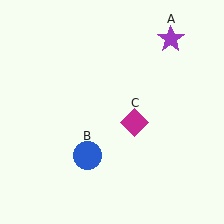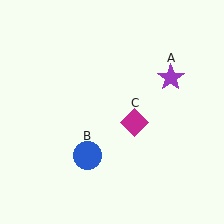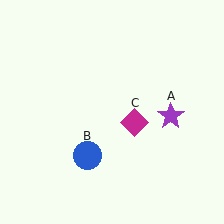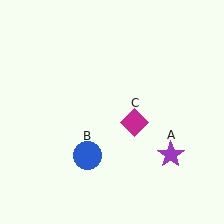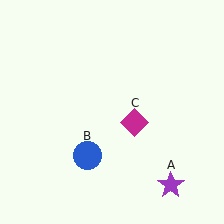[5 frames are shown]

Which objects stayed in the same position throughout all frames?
Blue circle (object B) and magenta diamond (object C) remained stationary.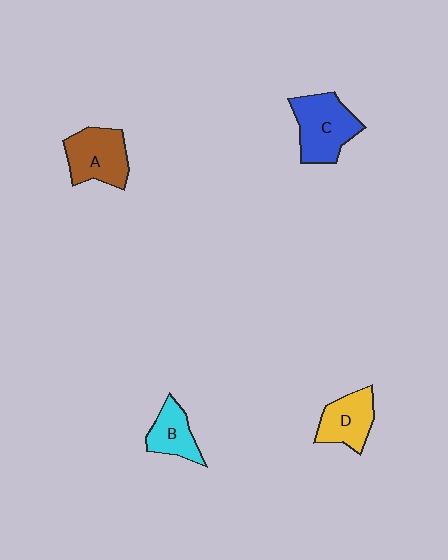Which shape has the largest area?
Shape C (blue).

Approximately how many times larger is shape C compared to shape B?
Approximately 1.6 times.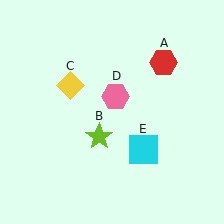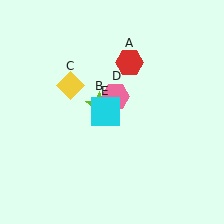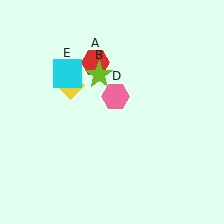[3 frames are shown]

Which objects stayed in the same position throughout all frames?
Yellow diamond (object C) and pink hexagon (object D) remained stationary.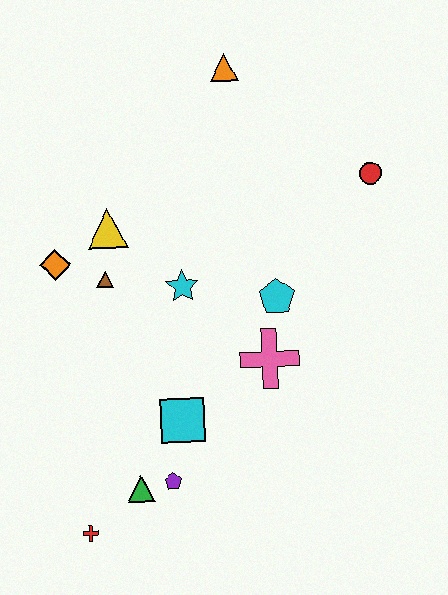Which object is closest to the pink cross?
The cyan pentagon is closest to the pink cross.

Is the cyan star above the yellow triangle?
No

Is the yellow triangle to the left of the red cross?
No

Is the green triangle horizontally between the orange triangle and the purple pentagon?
No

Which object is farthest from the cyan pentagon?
The red cross is farthest from the cyan pentagon.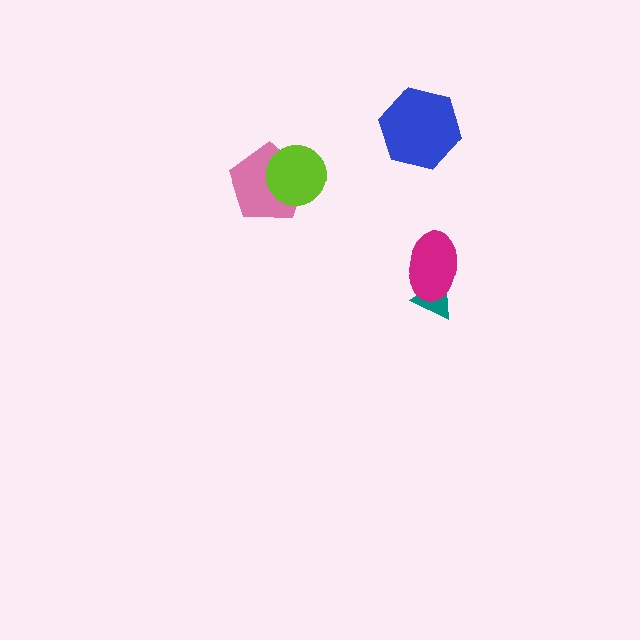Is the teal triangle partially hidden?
Yes, it is partially covered by another shape.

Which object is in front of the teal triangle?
The magenta ellipse is in front of the teal triangle.